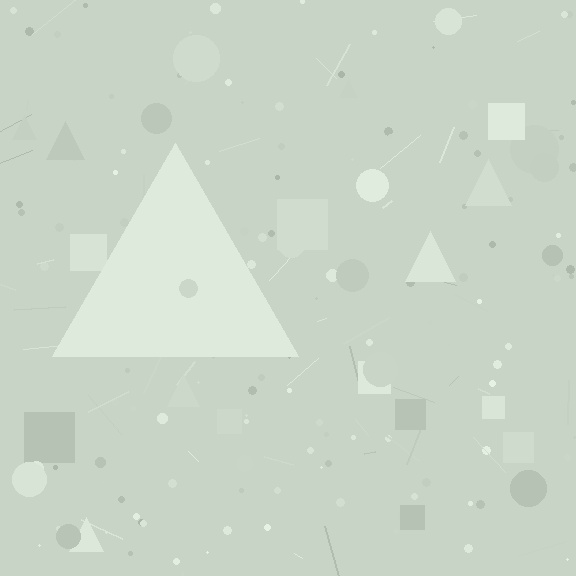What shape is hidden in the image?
A triangle is hidden in the image.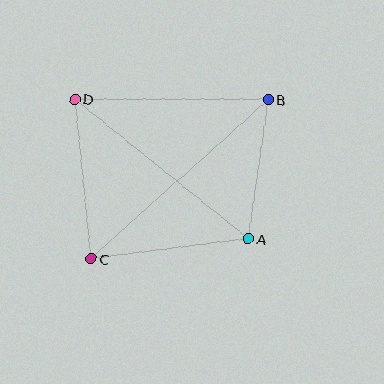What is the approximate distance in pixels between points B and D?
The distance between B and D is approximately 193 pixels.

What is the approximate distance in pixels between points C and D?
The distance between C and D is approximately 160 pixels.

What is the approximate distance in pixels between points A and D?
The distance between A and D is approximately 223 pixels.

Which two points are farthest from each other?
Points B and C are farthest from each other.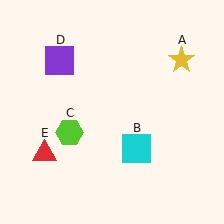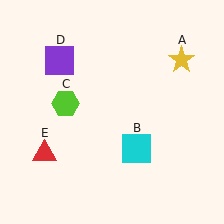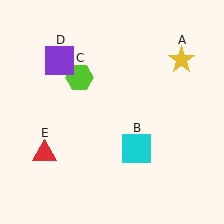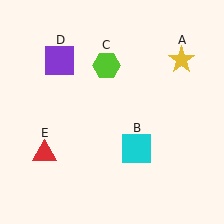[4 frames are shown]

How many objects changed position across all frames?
1 object changed position: lime hexagon (object C).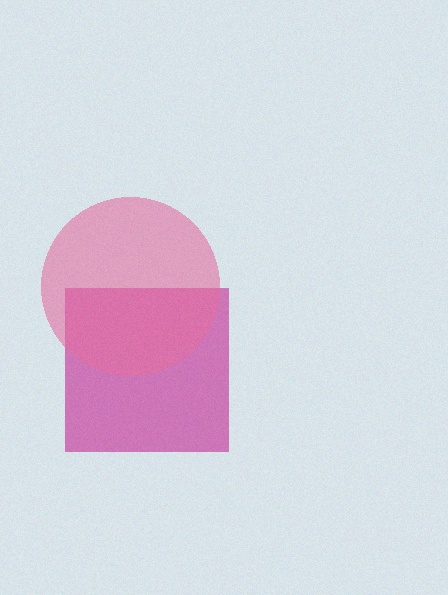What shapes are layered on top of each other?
The layered shapes are: a magenta square, a pink circle.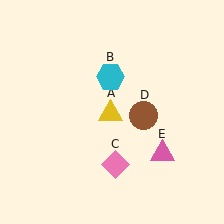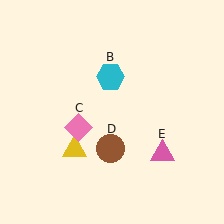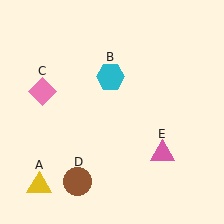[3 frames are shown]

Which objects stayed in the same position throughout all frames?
Cyan hexagon (object B) and pink triangle (object E) remained stationary.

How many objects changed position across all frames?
3 objects changed position: yellow triangle (object A), pink diamond (object C), brown circle (object D).